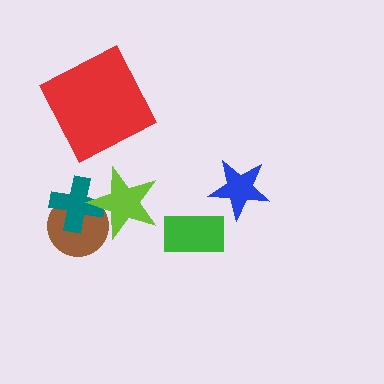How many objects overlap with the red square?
0 objects overlap with the red square.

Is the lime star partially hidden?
No, no other shape covers it.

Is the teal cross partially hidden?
Yes, it is partially covered by another shape.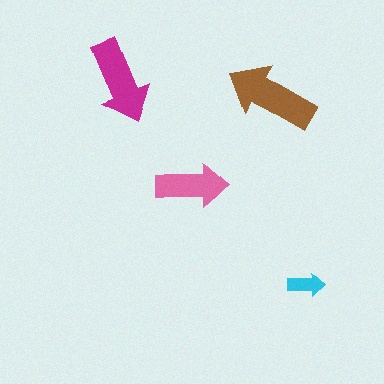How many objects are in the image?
There are 4 objects in the image.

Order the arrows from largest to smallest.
the brown one, the magenta one, the pink one, the cyan one.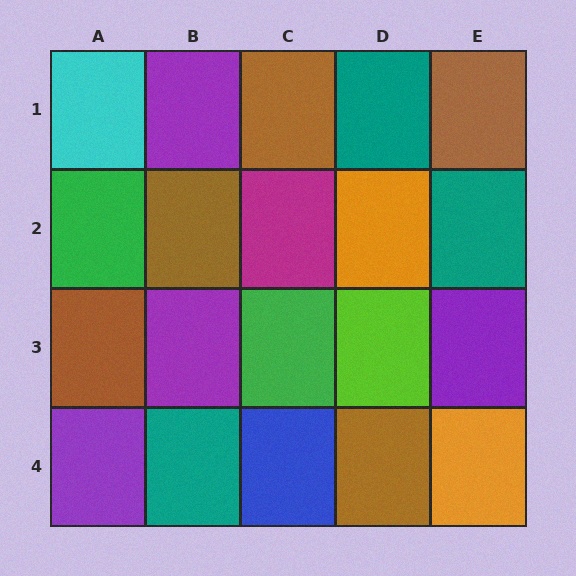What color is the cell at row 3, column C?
Green.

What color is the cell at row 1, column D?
Teal.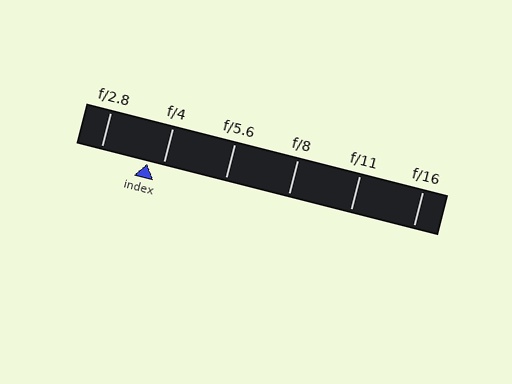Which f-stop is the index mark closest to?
The index mark is closest to f/4.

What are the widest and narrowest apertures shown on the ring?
The widest aperture shown is f/2.8 and the narrowest is f/16.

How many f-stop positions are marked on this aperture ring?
There are 6 f-stop positions marked.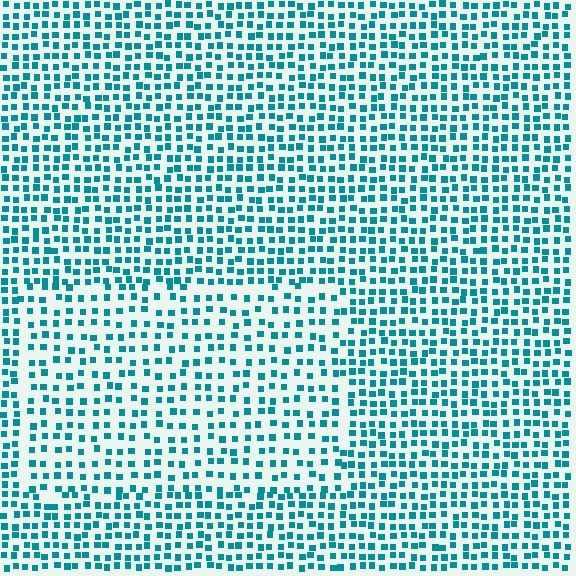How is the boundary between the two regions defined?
The boundary is defined by a change in element density (approximately 1.5x ratio). All elements are the same color, size, and shape.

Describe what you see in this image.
The image contains small teal elements arranged at two different densities. A rectangle-shaped region is visible where the elements are less densely packed than the surrounding area.